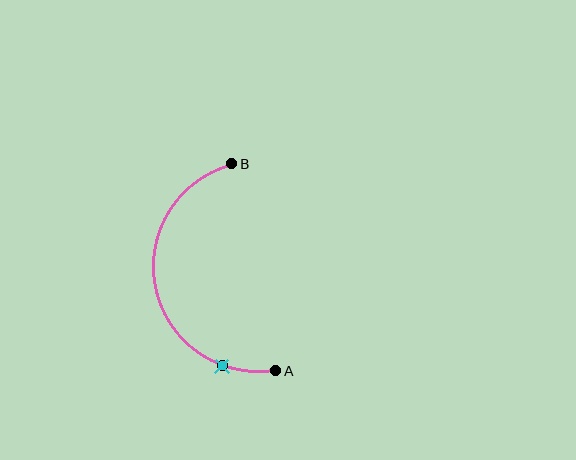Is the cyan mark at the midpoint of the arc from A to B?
No. The cyan mark lies on the arc but is closer to endpoint A. The arc midpoint would be at the point on the curve equidistant along the arc from both A and B.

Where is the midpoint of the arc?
The arc midpoint is the point on the curve farthest from the straight line joining A and B. It sits to the left of that line.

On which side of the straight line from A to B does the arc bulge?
The arc bulges to the left of the straight line connecting A and B.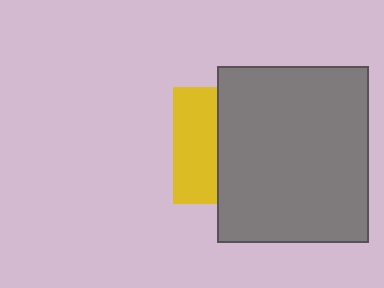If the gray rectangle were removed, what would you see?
You would see the complete yellow square.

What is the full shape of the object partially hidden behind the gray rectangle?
The partially hidden object is a yellow square.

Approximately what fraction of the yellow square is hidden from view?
Roughly 62% of the yellow square is hidden behind the gray rectangle.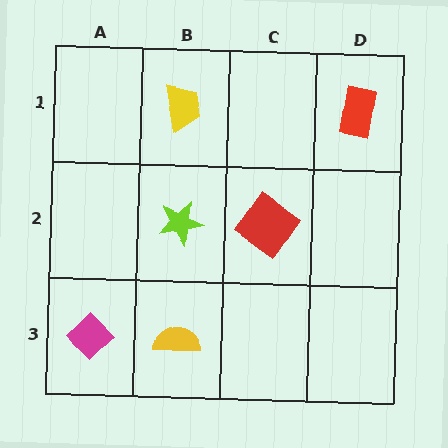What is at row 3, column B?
A yellow semicircle.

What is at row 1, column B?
A yellow trapezoid.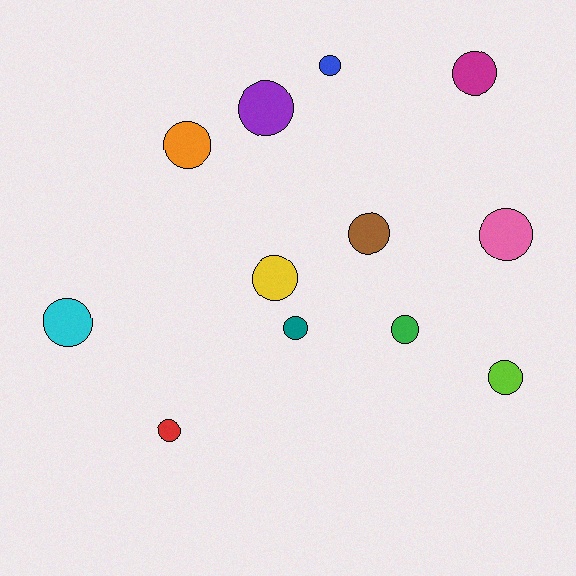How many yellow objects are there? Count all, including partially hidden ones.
There is 1 yellow object.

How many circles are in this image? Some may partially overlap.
There are 12 circles.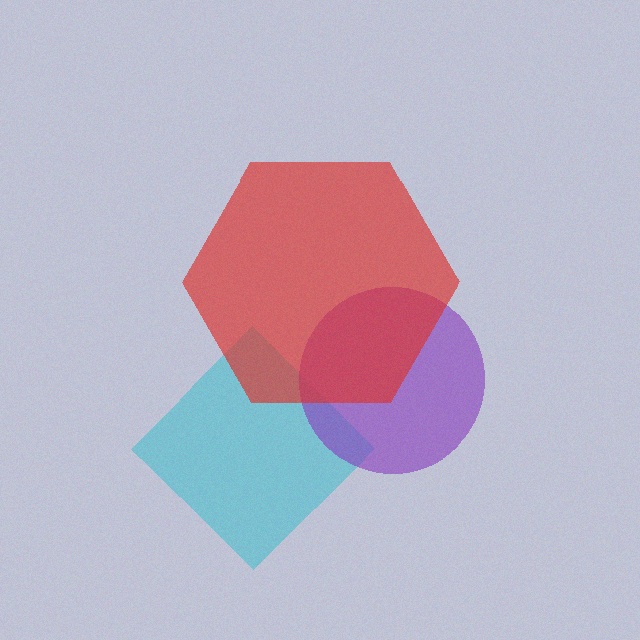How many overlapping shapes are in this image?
There are 3 overlapping shapes in the image.